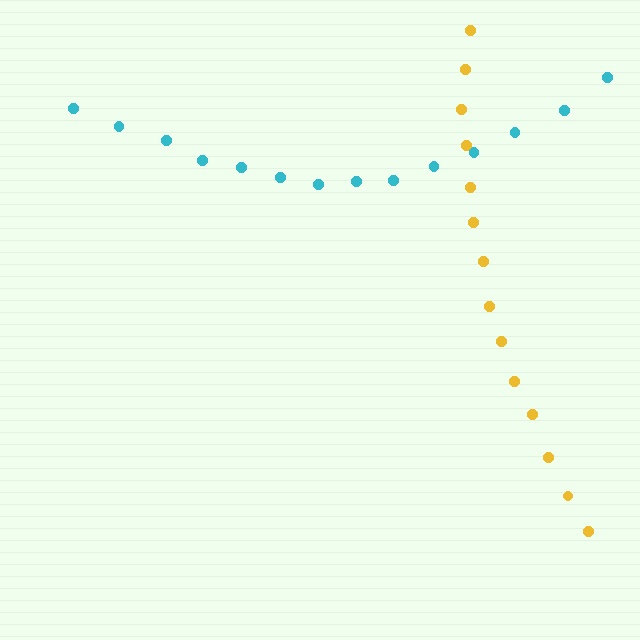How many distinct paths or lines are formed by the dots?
There are 2 distinct paths.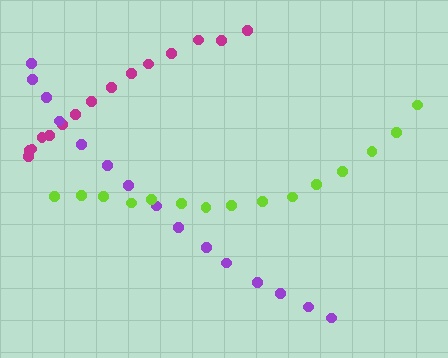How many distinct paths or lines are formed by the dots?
There are 3 distinct paths.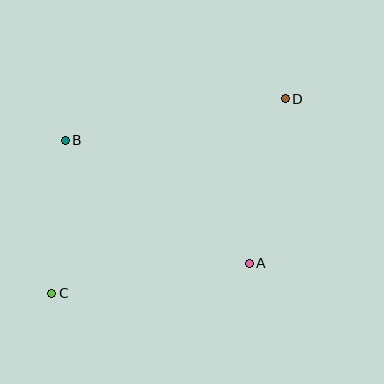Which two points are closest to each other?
Points B and C are closest to each other.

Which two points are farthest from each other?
Points C and D are farthest from each other.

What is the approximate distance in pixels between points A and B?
The distance between A and B is approximately 221 pixels.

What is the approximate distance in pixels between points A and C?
The distance between A and C is approximately 200 pixels.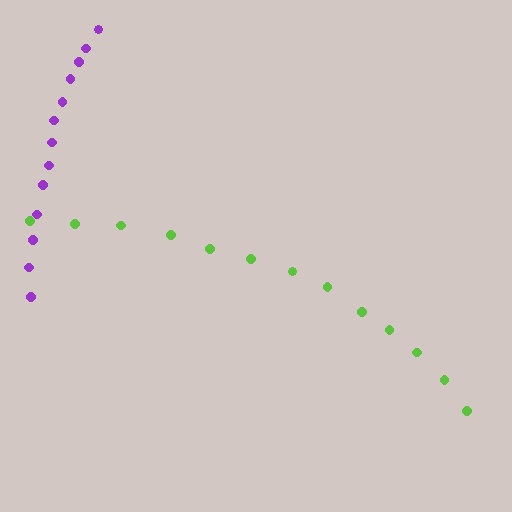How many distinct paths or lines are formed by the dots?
There are 2 distinct paths.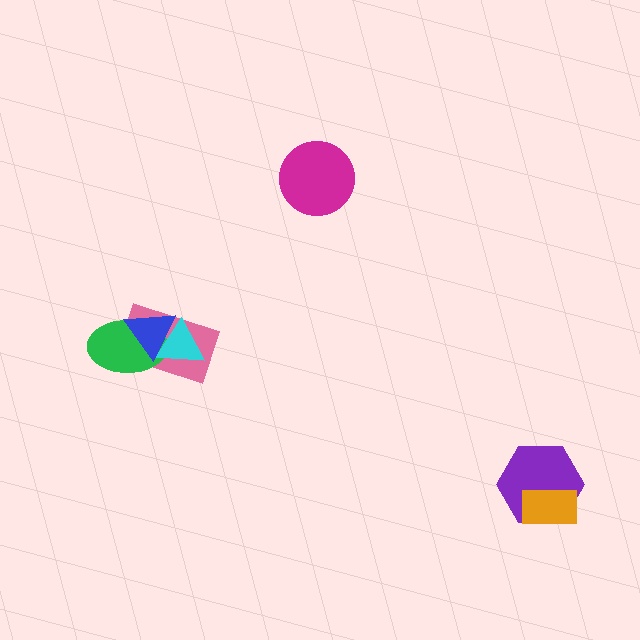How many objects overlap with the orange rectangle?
1 object overlaps with the orange rectangle.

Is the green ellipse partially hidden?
Yes, it is partially covered by another shape.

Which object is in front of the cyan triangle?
The blue triangle is in front of the cyan triangle.